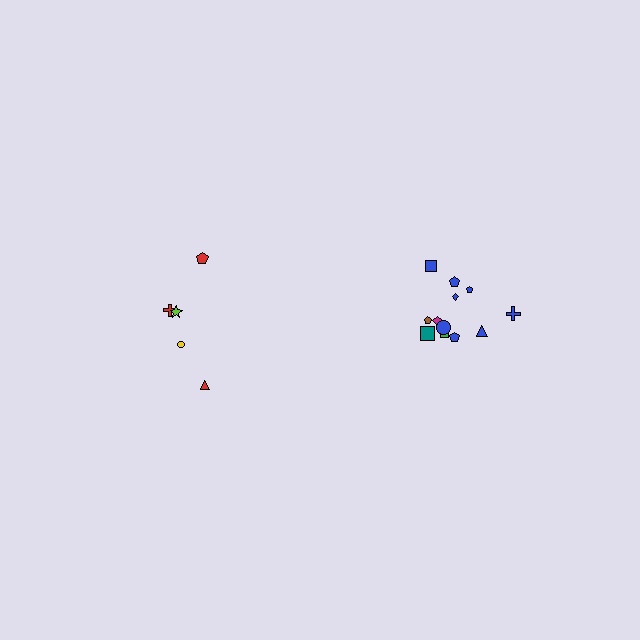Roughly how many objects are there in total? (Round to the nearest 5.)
Roughly 15 objects in total.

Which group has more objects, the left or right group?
The right group.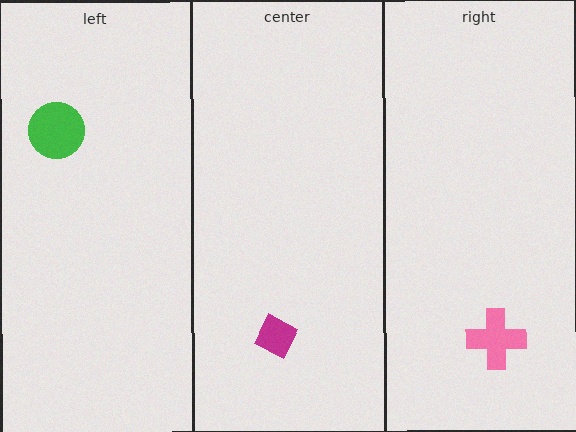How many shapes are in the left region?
1.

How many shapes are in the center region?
1.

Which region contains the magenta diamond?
The center region.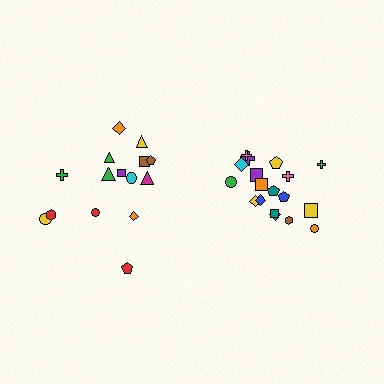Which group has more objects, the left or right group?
The right group.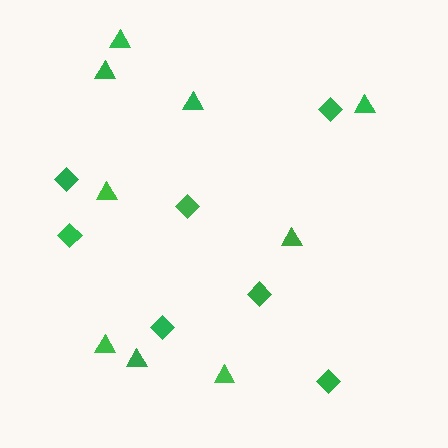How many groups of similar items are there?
There are 2 groups: one group of diamonds (7) and one group of triangles (9).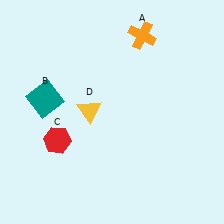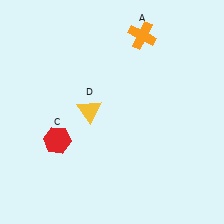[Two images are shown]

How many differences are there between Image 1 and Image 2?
There is 1 difference between the two images.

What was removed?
The teal square (B) was removed in Image 2.